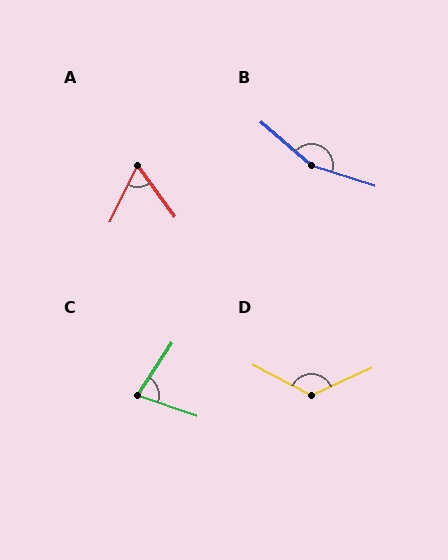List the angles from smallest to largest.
A (62°), C (76°), D (128°), B (157°).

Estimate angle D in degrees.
Approximately 128 degrees.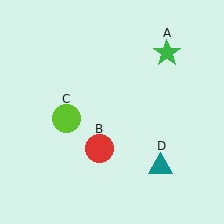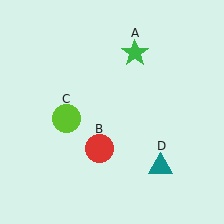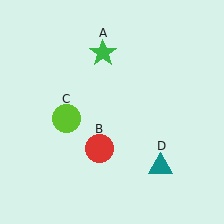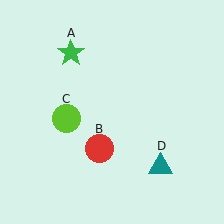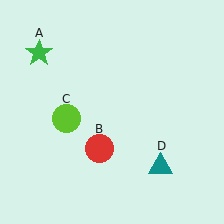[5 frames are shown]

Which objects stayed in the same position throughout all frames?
Red circle (object B) and lime circle (object C) and teal triangle (object D) remained stationary.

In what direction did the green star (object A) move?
The green star (object A) moved left.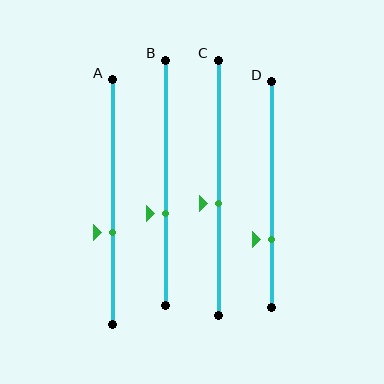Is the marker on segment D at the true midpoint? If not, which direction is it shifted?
No, the marker on segment D is shifted downward by about 20% of the segment length.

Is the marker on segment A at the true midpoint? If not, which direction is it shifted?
No, the marker on segment A is shifted downward by about 12% of the segment length.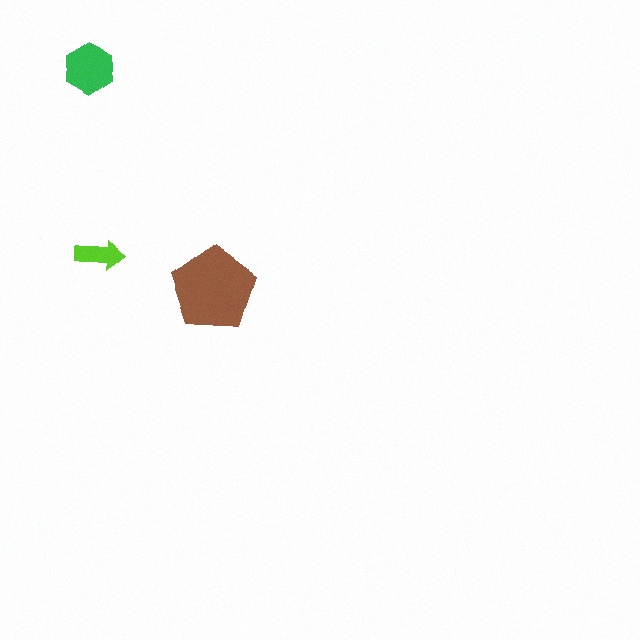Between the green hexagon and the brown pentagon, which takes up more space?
The brown pentagon.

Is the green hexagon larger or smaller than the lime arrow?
Larger.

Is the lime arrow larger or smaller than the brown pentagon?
Smaller.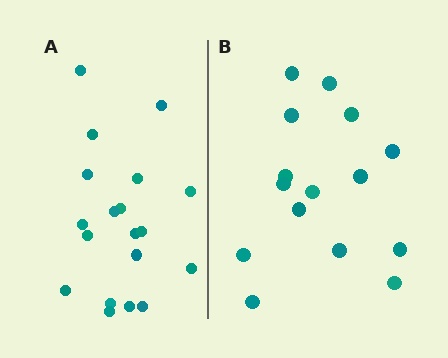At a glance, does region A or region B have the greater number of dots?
Region A (the left region) has more dots.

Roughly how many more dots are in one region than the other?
Region A has about 4 more dots than region B.